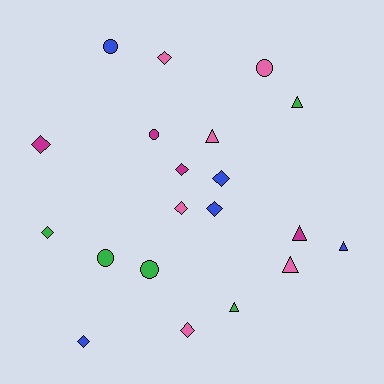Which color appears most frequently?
Pink, with 6 objects.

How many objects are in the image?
There are 20 objects.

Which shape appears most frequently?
Diamond, with 9 objects.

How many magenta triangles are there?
There is 1 magenta triangle.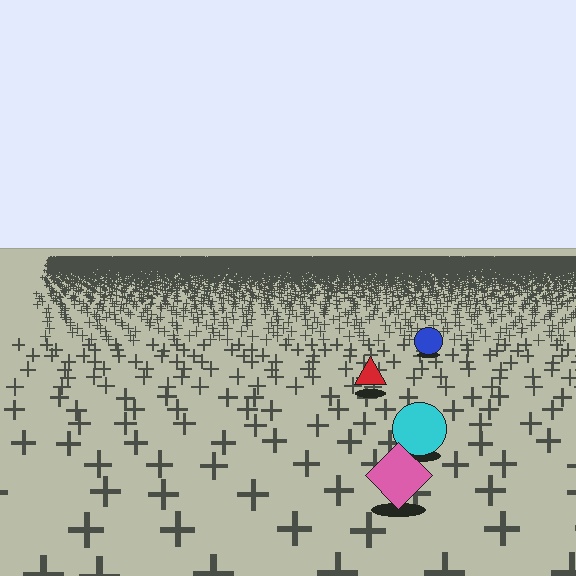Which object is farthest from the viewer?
The blue circle is farthest from the viewer. It appears smaller and the ground texture around it is denser.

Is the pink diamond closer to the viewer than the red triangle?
Yes. The pink diamond is closer — you can tell from the texture gradient: the ground texture is coarser near it.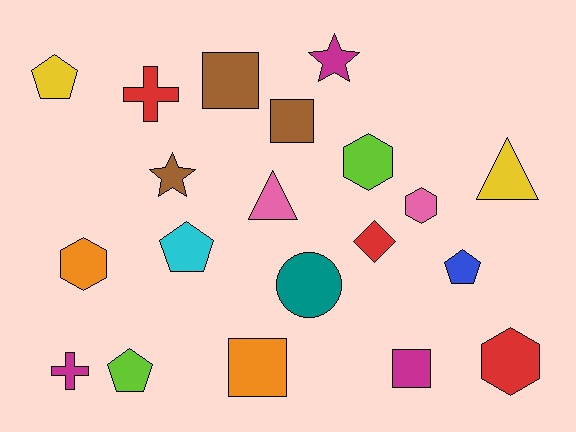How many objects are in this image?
There are 20 objects.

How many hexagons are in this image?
There are 4 hexagons.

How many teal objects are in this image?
There is 1 teal object.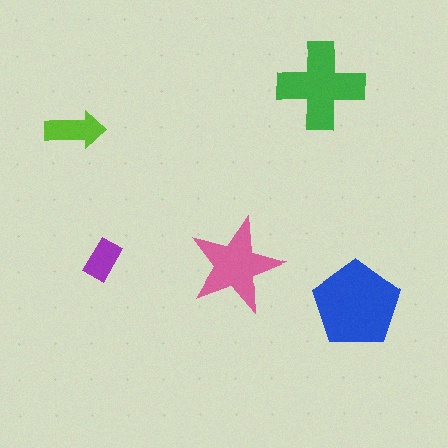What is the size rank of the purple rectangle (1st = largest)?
5th.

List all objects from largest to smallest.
The blue pentagon, the green cross, the pink star, the lime arrow, the purple rectangle.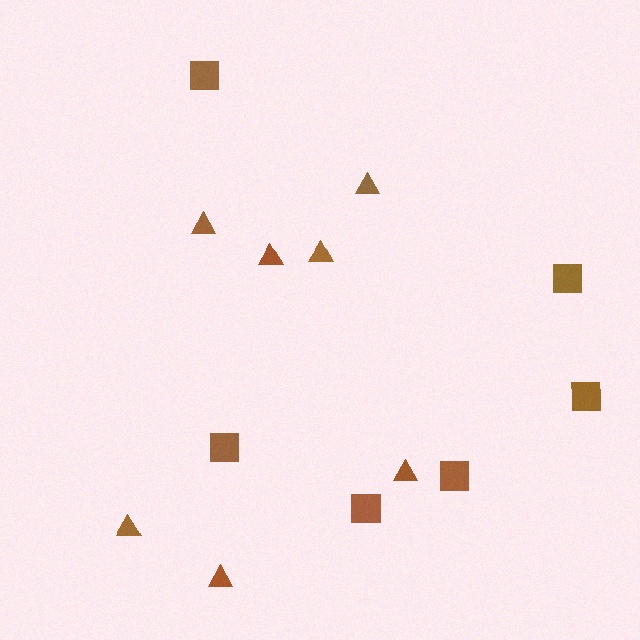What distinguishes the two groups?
There are 2 groups: one group of triangles (7) and one group of squares (6).